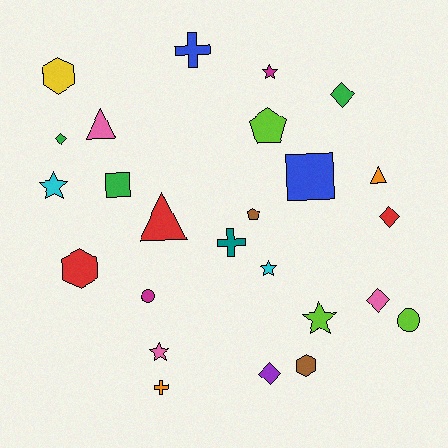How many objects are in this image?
There are 25 objects.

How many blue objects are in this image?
There are 2 blue objects.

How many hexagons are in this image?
There are 3 hexagons.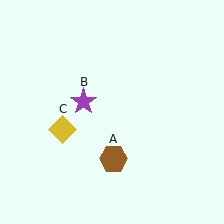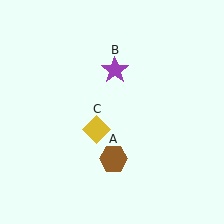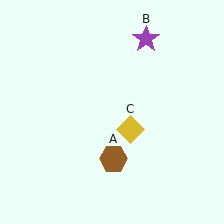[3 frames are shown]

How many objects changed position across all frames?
2 objects changed position: purple star (object B), yellow diamond (object C).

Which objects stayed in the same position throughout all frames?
Brown hexagon (object A) remained stationary.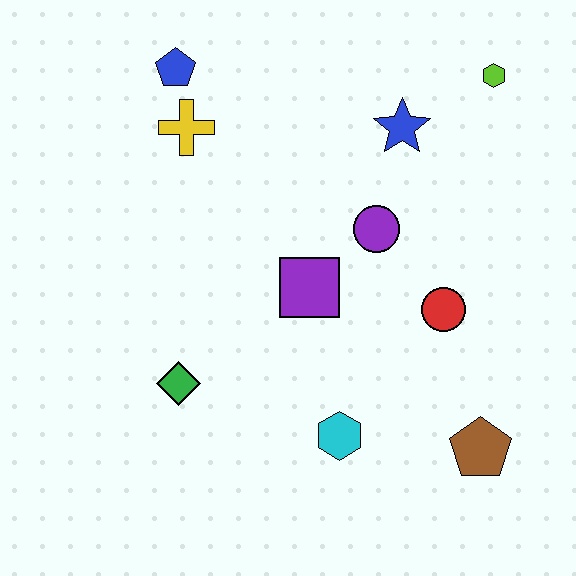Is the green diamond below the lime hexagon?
Yes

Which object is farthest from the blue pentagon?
The brown pentagon is farthest from the blue pentagon.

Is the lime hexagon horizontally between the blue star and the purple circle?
No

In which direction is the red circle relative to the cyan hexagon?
The red circle is above the cyan hexagon.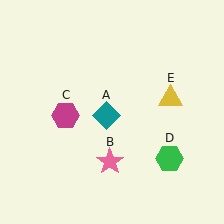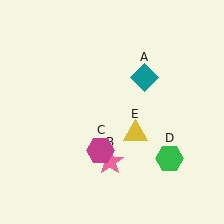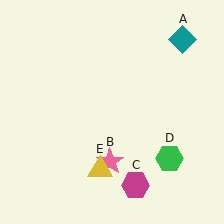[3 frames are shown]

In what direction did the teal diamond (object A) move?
The teal diamond (object A) moved up and to the right.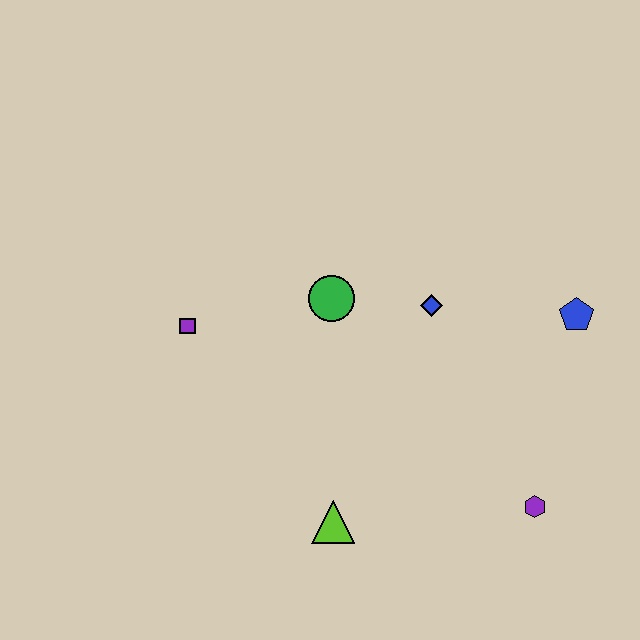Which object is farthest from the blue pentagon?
The purple square is farthest from the blue pentagon.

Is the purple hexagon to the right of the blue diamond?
Yes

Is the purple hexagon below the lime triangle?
No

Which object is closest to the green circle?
The blue diamond is closest to the green circle.